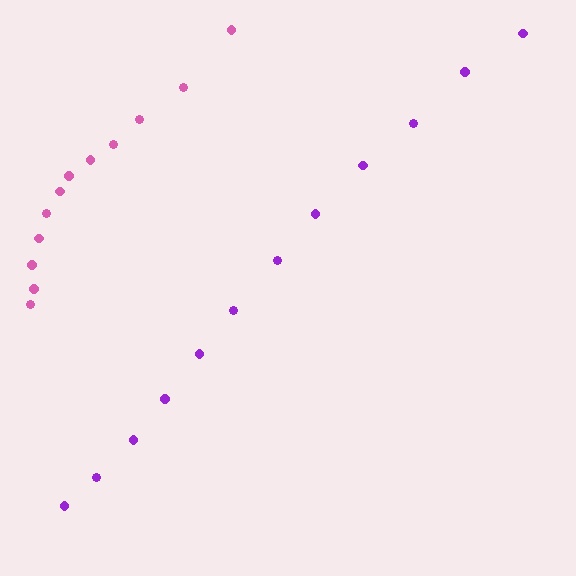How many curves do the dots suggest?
There are 2 distinct paths.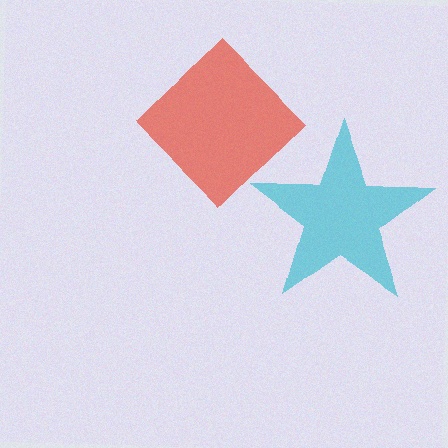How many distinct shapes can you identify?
There are 2 distinct shapes: a cyan star, a red diamond.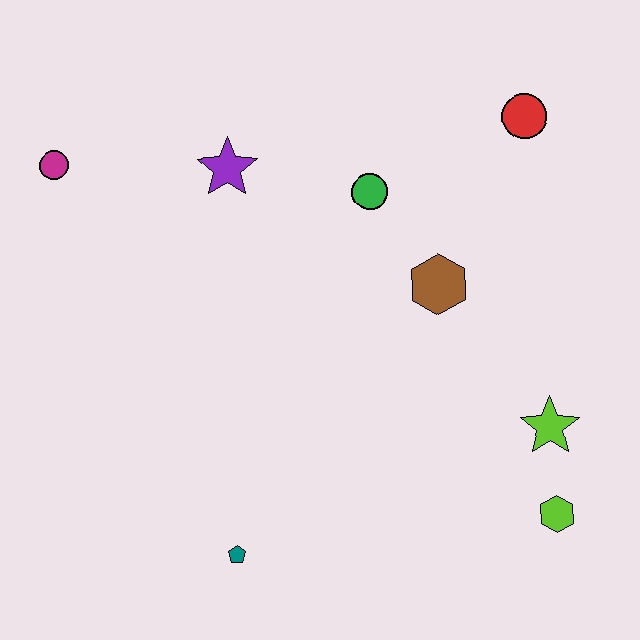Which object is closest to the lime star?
The lime hexagon is closest to the lime star.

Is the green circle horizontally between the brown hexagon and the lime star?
No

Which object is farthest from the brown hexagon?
The magenta circle is farthest from the brown hexagon.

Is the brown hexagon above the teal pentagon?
Yes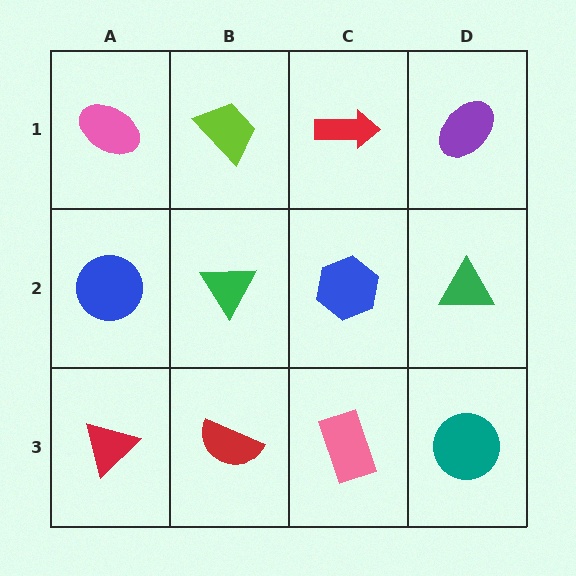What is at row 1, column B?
A lime trapezoid.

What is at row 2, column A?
A blue circle.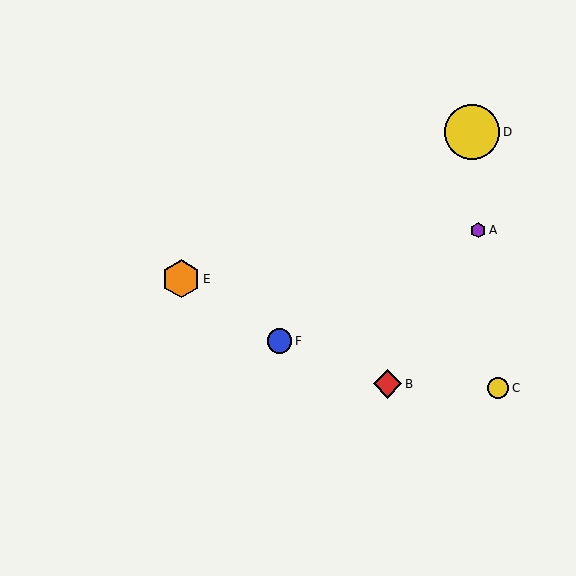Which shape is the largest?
The yellow circle (labeled D) is the largest.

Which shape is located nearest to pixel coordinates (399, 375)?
The red diamond (labeled B) at (387, 384) is nearest to that location.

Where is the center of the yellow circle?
The center of the yellow circle is at (472, 132).